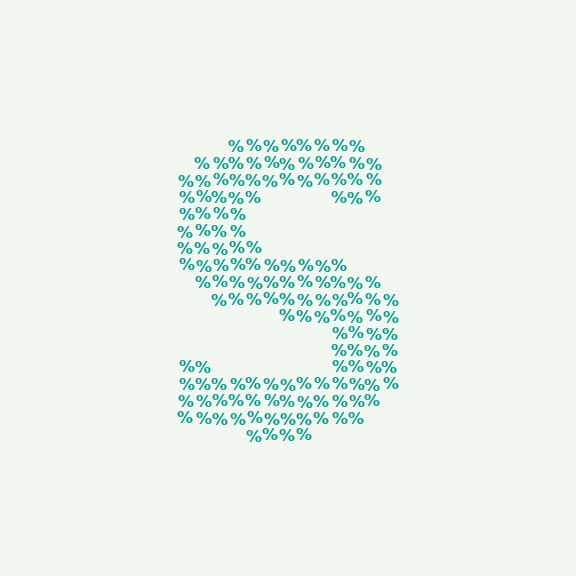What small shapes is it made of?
It is made of small percent signs.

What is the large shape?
The large shape is the letter S.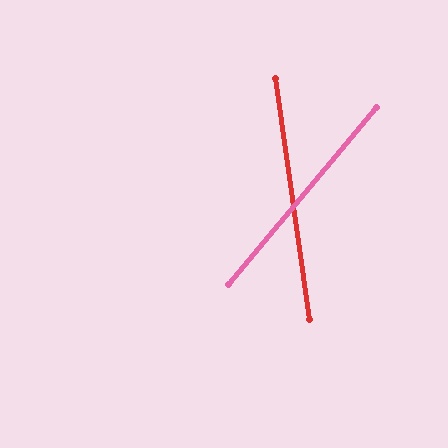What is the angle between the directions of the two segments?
Approximately 48 degrees.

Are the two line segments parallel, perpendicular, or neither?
Neither parallel nor perpendicular — they differ by about 48°.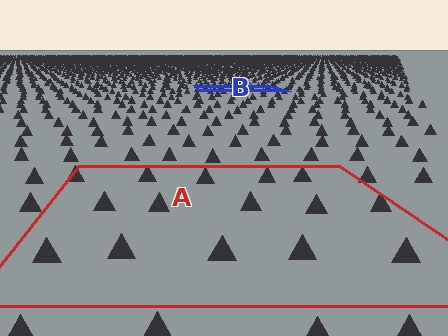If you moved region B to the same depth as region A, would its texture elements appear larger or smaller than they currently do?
They would appear larger. At a closer depth, the same texture elements are projected at a bigger on-screen size.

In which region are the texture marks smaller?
The texture marks are smaller in region B, because it is farther away.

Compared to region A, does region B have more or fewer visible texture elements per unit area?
Region B has more texture elements per unit area — they are packed more densely because it is farther away.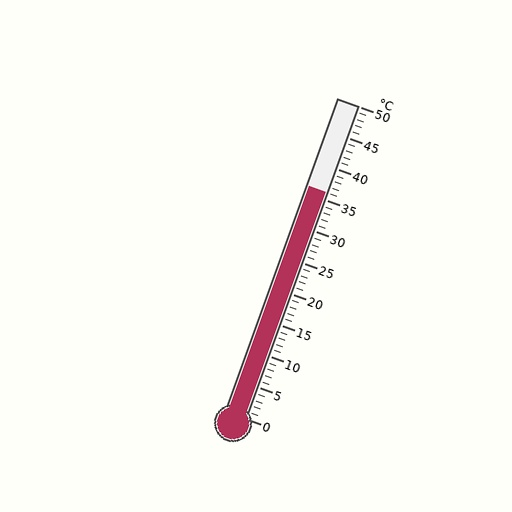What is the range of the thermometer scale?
The thermometer scale ranges from 0°C to 50°C.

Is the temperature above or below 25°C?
The temperature is above 25°C.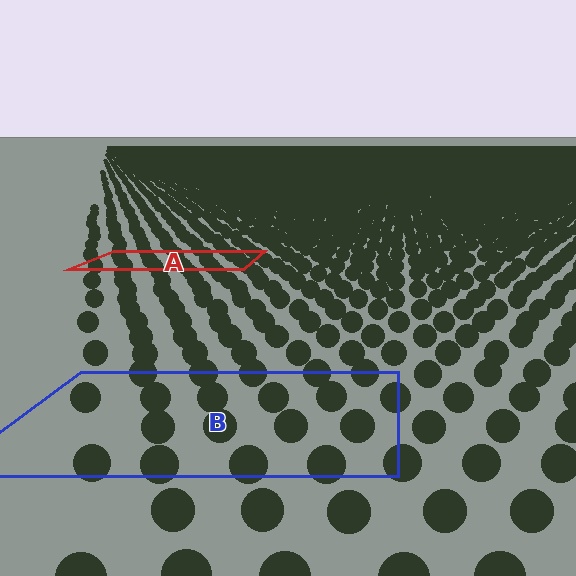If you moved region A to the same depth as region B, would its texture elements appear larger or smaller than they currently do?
They would appear larger. At a closer depth, the same texture elements are projected at a bigger on-screen size.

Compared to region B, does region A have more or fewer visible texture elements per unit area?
Region A has more texture elements per unit area — they are packed more densely because it is farther away.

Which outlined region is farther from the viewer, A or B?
Region A is farther from the viewer — the texture elements inside it appear smaller and more densely packed.